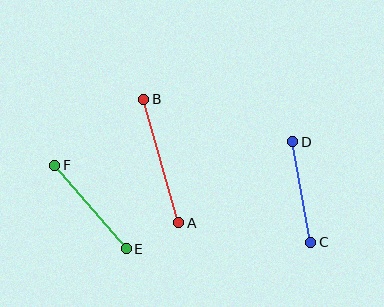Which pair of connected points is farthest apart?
Points A and B are farthest apart.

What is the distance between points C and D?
The distance is approximately 102 pixels.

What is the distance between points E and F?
The distance is approximately 110 pixels.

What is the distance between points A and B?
The distance is approximately 129 pixels.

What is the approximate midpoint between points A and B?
The midpoint is at approximately (161, 161) pixels.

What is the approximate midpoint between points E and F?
The midpoint is at approximately (91, 207) pixels.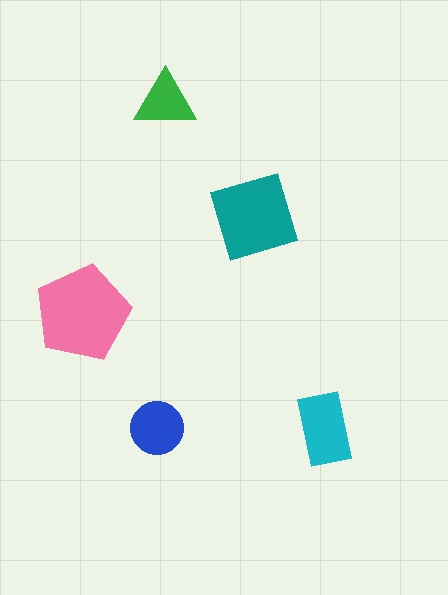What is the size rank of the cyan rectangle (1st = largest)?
3rd.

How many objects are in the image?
There are 5 objects in the image.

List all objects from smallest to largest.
The green triangle, the blue circle, the cyan rectangle, the teal square, the pink pentagon.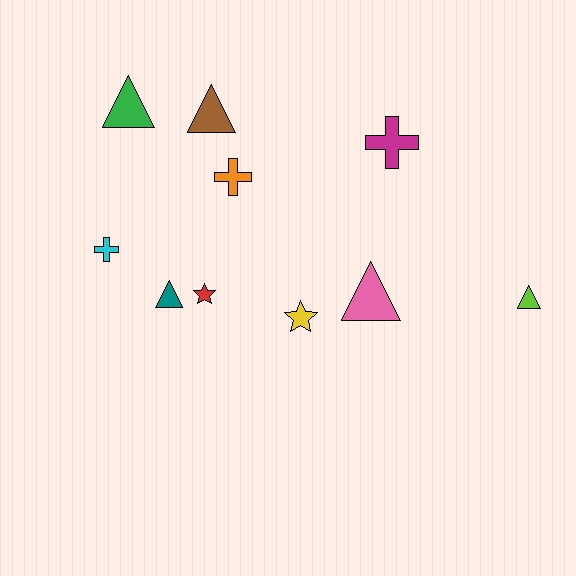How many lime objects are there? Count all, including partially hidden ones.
There is 1 lime object.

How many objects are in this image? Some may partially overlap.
There are 10 objects.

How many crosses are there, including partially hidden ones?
There are 3 crosses.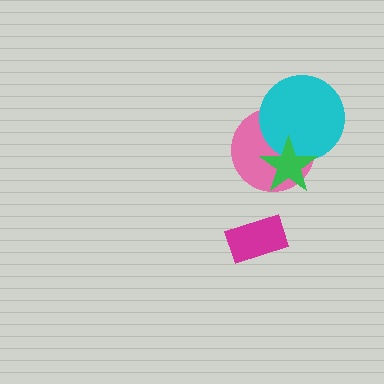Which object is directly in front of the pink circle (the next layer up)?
The cyan circle is directly in front of the pink circle.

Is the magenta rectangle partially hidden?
No, no other shape covers it.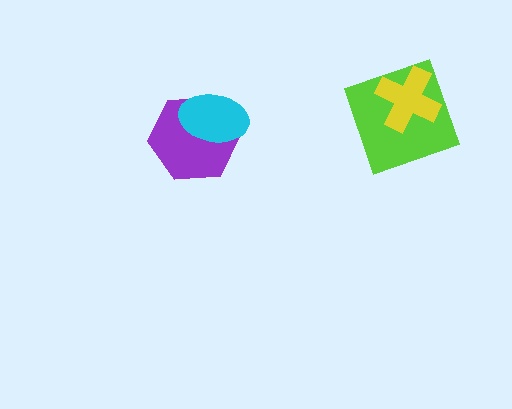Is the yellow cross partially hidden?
No, no other shape covers it.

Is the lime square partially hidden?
Yes, it is partially covered by another shape.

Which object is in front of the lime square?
The yellow cross is in front of the lime square.